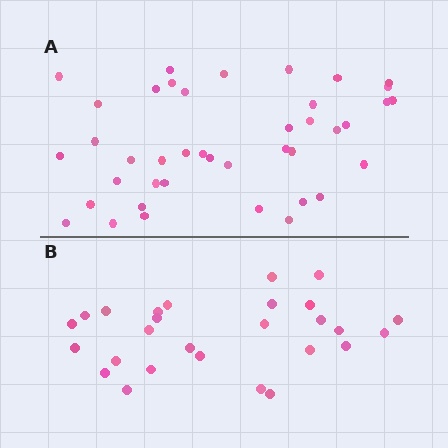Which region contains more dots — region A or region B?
Region A (the top region) has more dots.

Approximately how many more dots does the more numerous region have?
Region A has approximately 15 more dots than region B.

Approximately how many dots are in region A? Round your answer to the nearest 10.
About 40 dots. (The exact count is 41, which rounds to 40.)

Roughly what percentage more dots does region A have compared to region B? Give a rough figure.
About 50% more.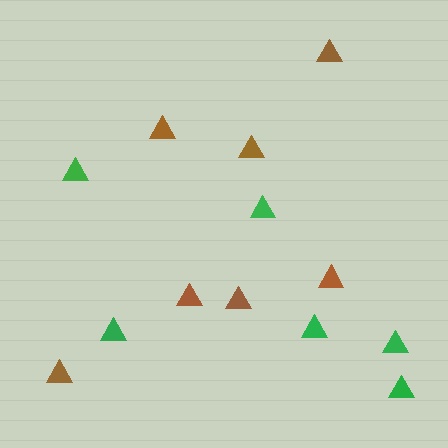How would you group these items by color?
There are 2 groups: one group of green triangles (6) and one group of brown triangles (7).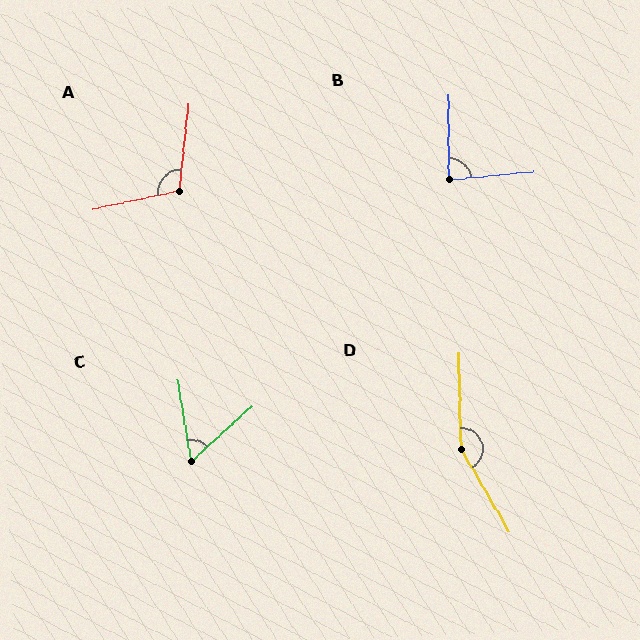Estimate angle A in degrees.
Approximately 108 degrees.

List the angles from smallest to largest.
C (57°), B (85°), A (108°), D (152°).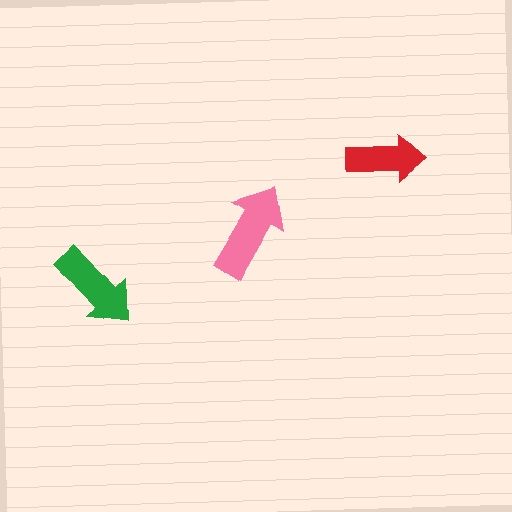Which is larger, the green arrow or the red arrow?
The green one.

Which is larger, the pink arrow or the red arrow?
The pink one.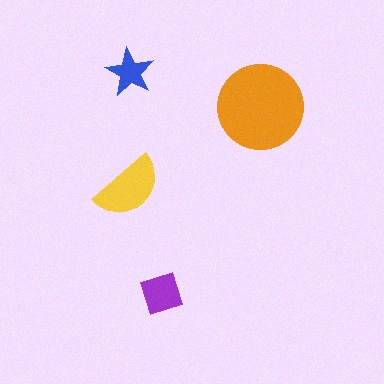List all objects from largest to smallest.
The orange circle, the yellow semicircle, the purple diamond, the blue star.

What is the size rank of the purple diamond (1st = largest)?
3rd.